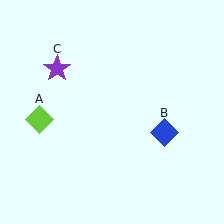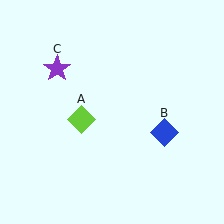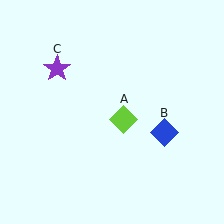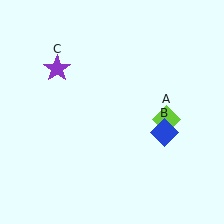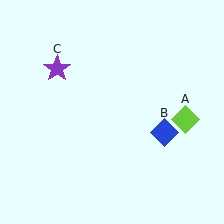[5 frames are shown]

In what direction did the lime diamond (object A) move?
The lime diamond (object A) moved right.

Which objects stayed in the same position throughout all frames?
Blue diamond (object B) and purple star (object C) remained stationary.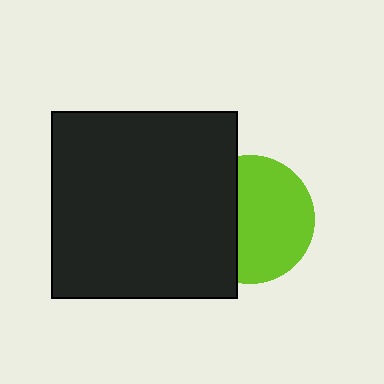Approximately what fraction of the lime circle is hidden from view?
Roughly 38% of the lime circle is hidden behind the black square.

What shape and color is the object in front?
The object in front is a black square.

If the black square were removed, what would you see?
You would see the complete lime circle.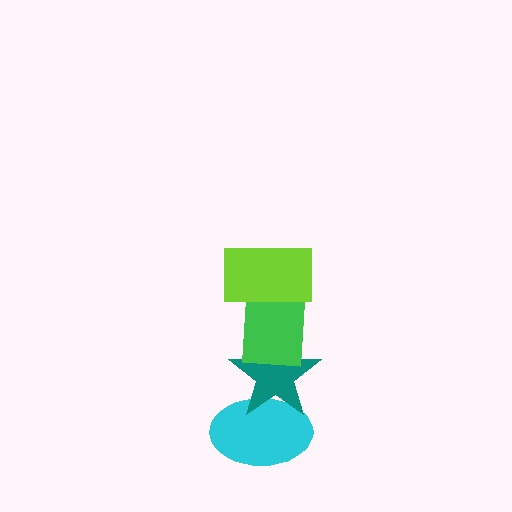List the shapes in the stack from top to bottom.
From top to bottom: the lime rectangle, the green rectangle, the teal star, the cyan ellipse.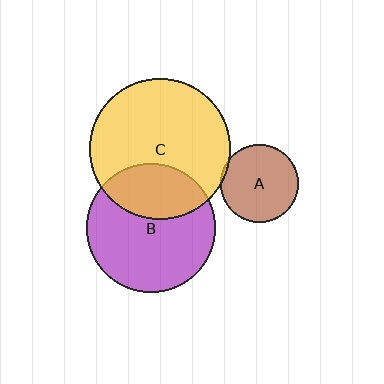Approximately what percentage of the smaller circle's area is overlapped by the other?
Approximately 5%.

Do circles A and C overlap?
Yes.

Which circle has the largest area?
Circle C (yellow).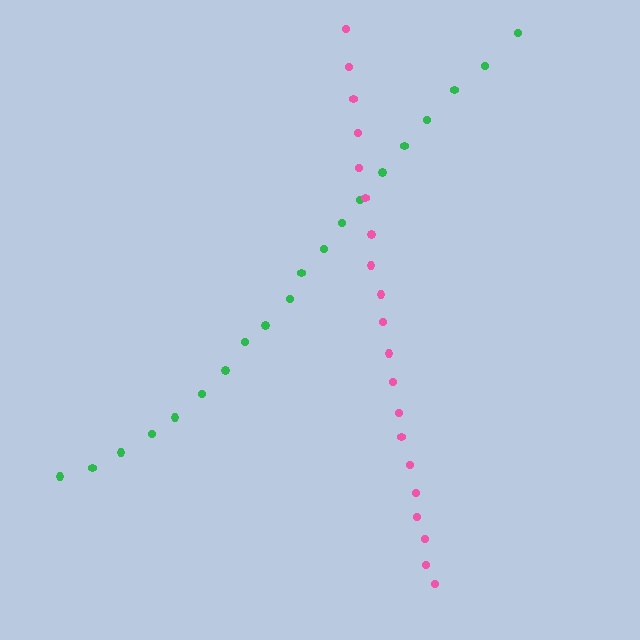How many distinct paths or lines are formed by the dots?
There are 2 distinct paths.